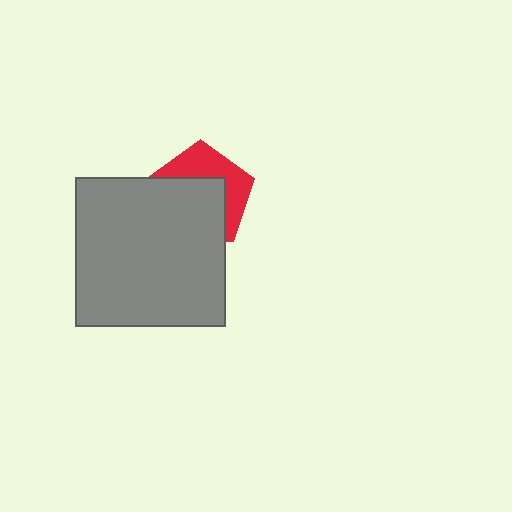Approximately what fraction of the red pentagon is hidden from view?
Roughly 58% of the red pentagon is hidden behind the gray square.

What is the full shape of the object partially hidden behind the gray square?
The partially hidden object is a red pentagon.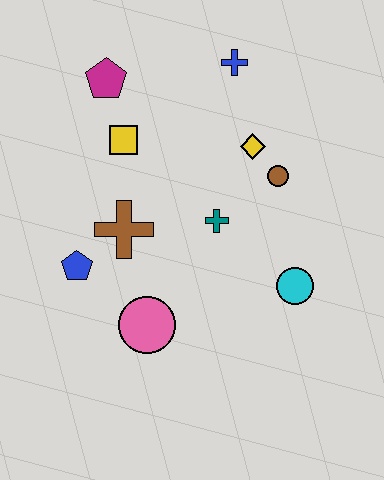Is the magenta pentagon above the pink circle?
Yes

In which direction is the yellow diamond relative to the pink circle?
The yellow diamond is above the pink circle.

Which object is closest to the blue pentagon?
The brown cross is closest to the blue pentagon.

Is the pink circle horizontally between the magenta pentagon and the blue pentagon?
No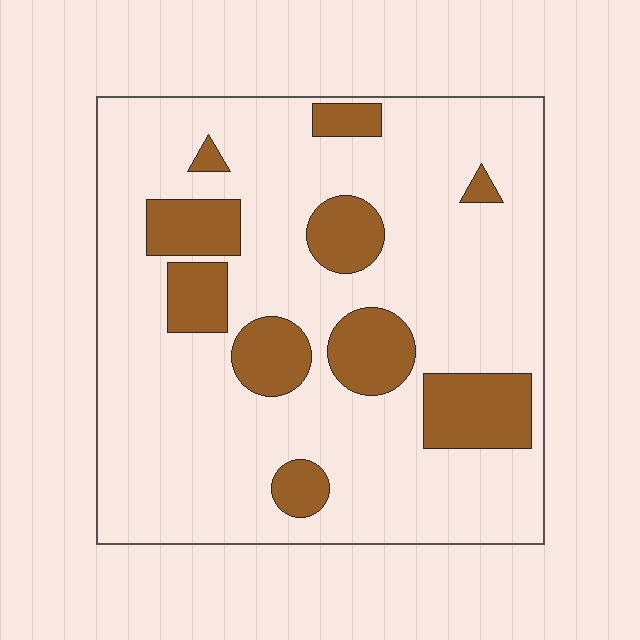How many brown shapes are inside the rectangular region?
10.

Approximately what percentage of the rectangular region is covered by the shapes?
Approximately 20%.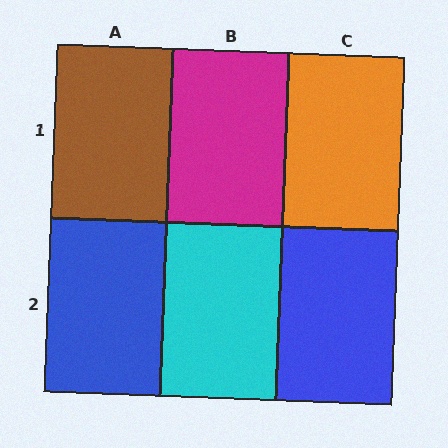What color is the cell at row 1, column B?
Magenta.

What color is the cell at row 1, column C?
Orange.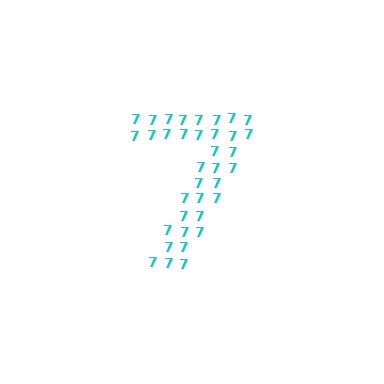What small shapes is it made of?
It is made of small digit 7's.